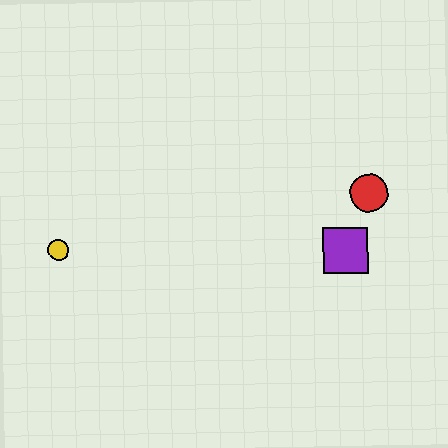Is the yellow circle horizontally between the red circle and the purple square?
No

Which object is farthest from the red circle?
The yellow circle is farthest from the red circle.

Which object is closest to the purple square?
The red circle is closest to the purple square.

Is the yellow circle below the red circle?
Yes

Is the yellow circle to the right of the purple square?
No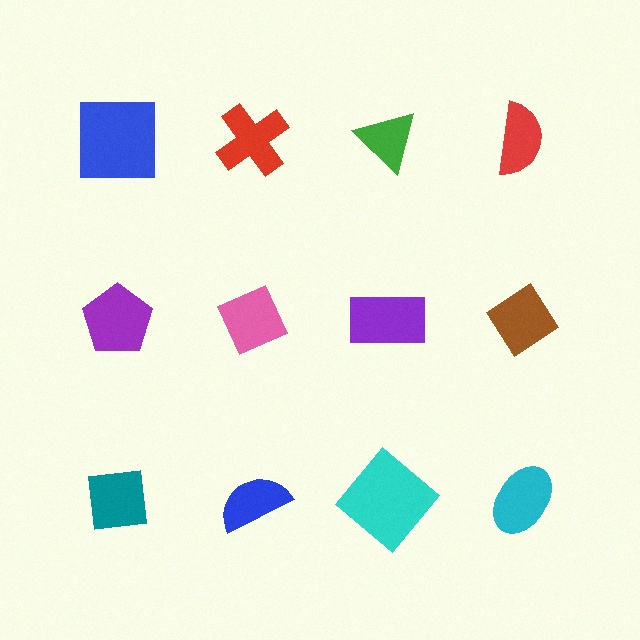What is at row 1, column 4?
A red semicircle.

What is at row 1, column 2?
A red cross.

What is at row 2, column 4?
A brown diamond.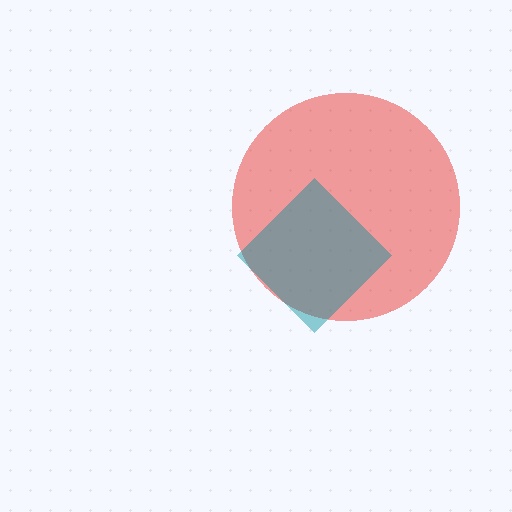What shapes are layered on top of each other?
The layered shapes are: a red circle, a teal diamond.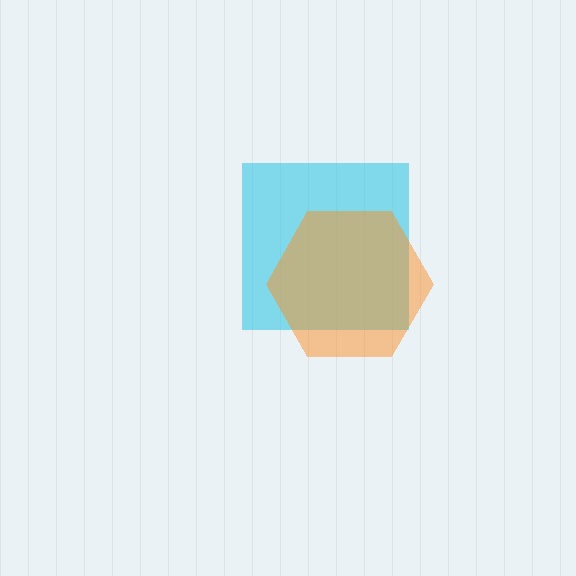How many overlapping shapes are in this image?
There are 2 overlapping shapes in the image.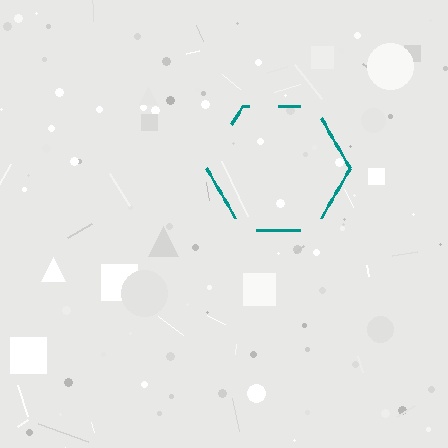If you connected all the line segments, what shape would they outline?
They would outline a hexagon.